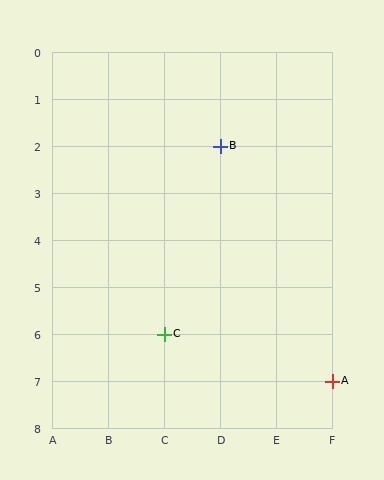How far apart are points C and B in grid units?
Points C and B are 1 column and 4 rows apart (about 4.1 grid units diagonally).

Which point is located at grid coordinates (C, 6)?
Point C is at (C, 6).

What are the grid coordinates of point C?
Point C is at grid coordinates (C, 6).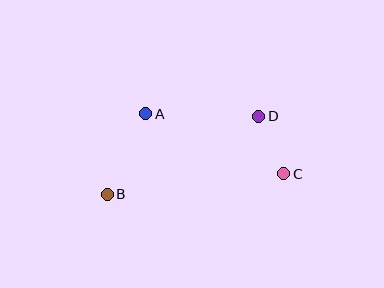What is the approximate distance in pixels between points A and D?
The distance between A and D is approximately 113 pixels.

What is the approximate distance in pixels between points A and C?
The distance between A and C is approximately 151 pixels.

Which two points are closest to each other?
Points C and D are closest to each other.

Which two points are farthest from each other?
Points B and C are farthest from each other.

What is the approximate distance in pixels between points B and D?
The distance between B and D is approximately 170 pixels.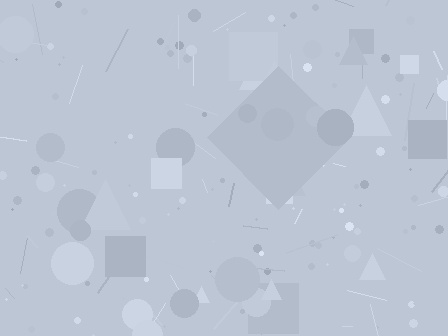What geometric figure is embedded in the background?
A diamond is embedded in the background.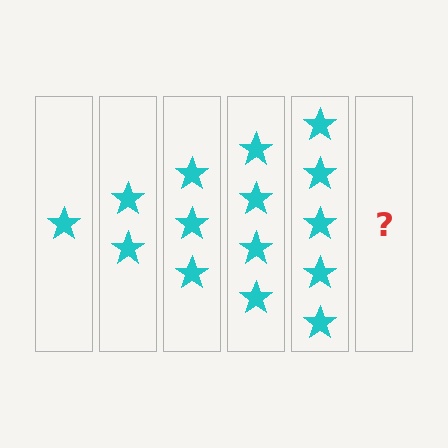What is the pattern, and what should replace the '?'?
The pattern is that each step adds one more star. The '?' should be 6 stars.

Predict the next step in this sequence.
The next step is 6 stars.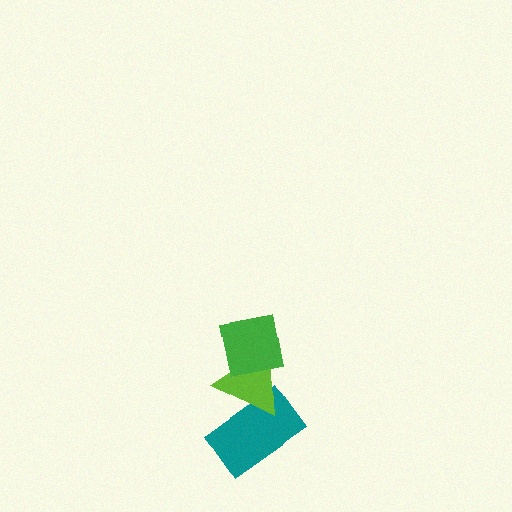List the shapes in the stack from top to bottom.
From top to bottom: the green square, the lime triangle, the teal rectangle.